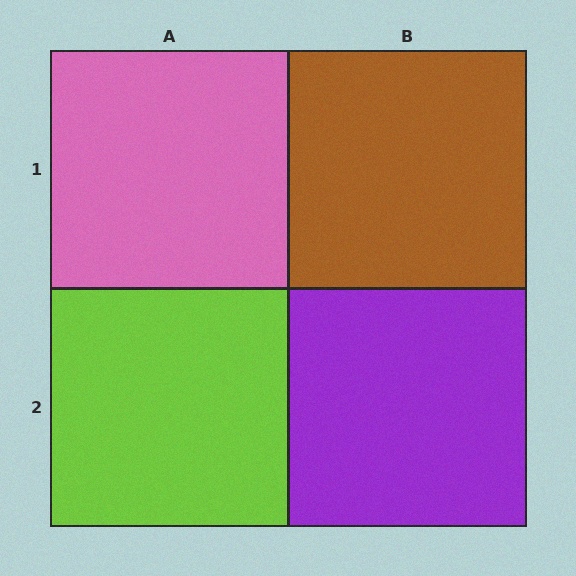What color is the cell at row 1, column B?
Brown.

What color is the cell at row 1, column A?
Pink.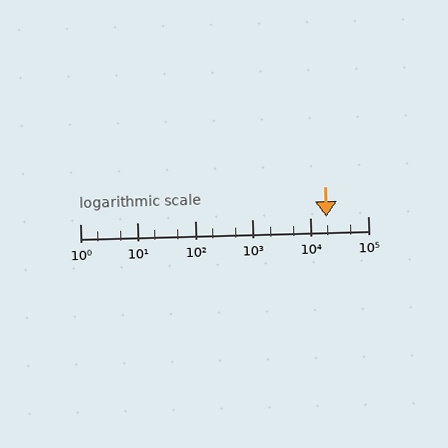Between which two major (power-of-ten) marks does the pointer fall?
The pointer is between 10000 and 100000.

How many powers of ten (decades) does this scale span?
The scale spans 5 decades, from 1 to 100000.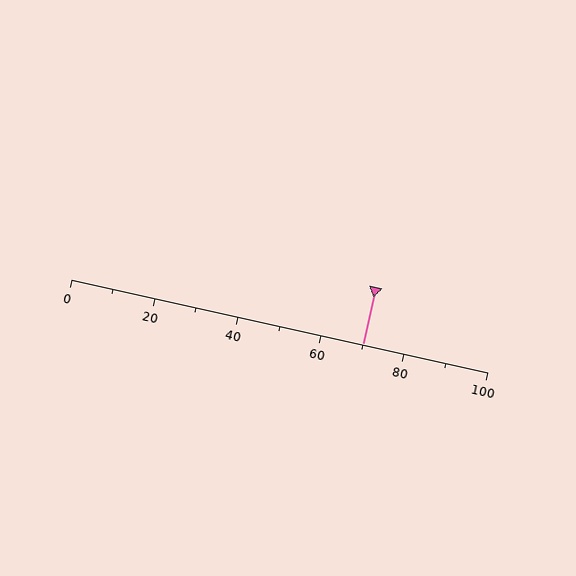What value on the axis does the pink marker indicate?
The marker indicates approximately 70.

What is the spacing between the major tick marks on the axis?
The major ticks are spaced 20 apart.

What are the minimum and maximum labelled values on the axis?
The axis runs from 0 to 100.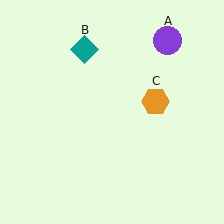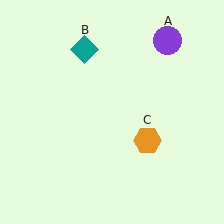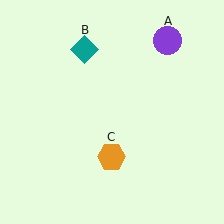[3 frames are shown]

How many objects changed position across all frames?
1 object changed position: orange hexagon (object C).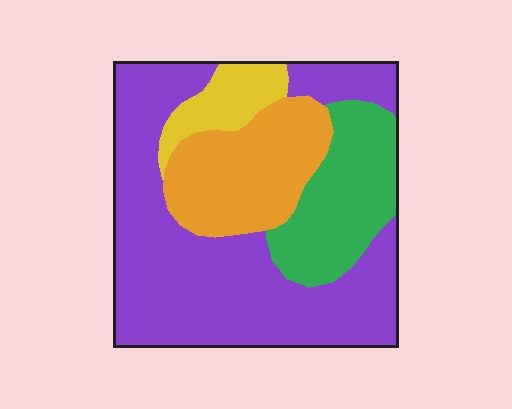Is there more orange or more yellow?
Orange.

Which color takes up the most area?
Purple, at roughly 55%.